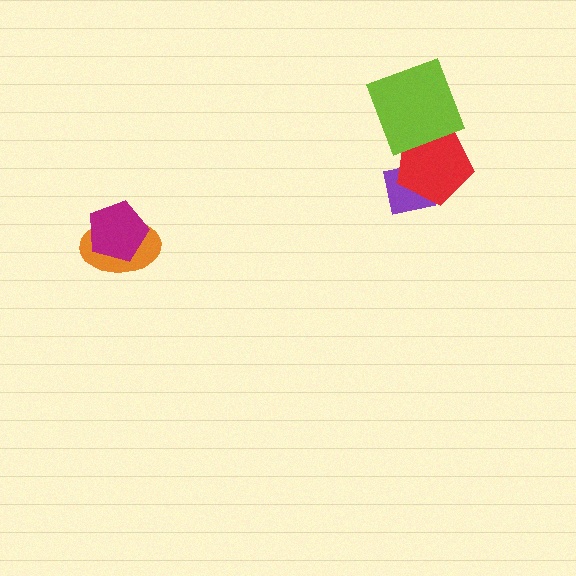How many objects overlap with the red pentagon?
2 objects overlap with the red pentagon.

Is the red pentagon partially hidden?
Yes, it is partially covered by another shape.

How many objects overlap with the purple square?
1 object overlaps with the purple square.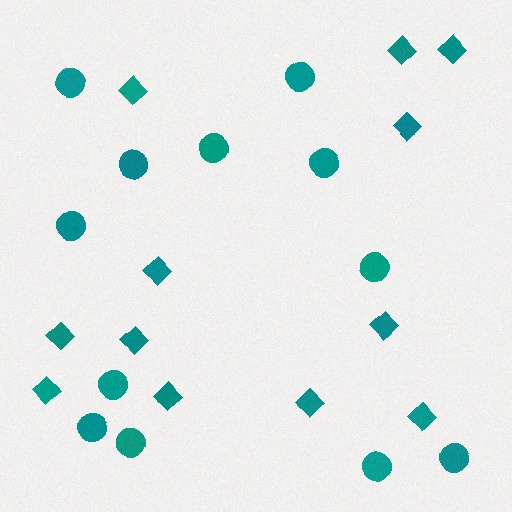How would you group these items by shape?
There are 2 groups: one group of diamonds (12) and one group of circles (12).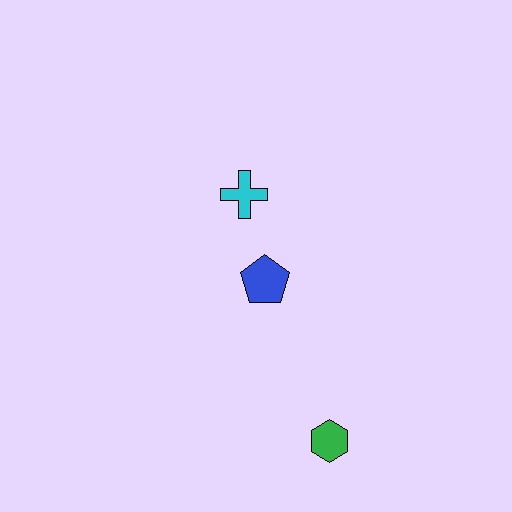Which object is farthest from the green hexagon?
The cyan cross is farthest from the green hexagon.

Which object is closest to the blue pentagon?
The cyan cross is closest to the blue pentagon.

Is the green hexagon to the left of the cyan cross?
No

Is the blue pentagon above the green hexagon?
Yes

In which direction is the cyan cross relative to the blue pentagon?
The cyan cross is above the blue pentagon.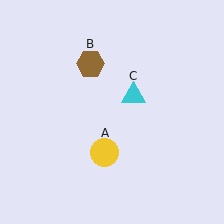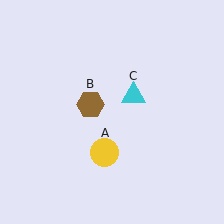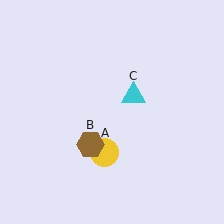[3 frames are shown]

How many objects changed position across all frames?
1 object changed position: brown hexagon (object B).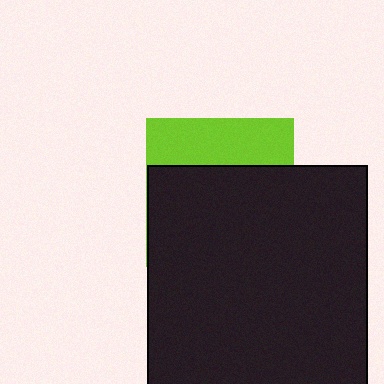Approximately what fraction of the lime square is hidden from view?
Roughly 67% of the lime square is hidden behind the black square.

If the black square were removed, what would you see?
You would see the complete lime square.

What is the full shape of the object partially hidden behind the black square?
The partially hidden object is a lime square.